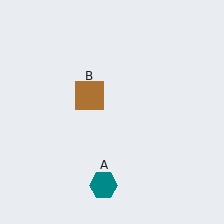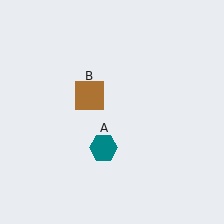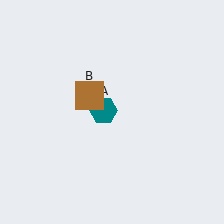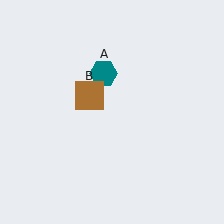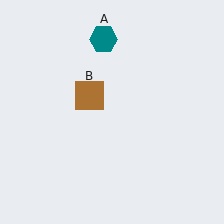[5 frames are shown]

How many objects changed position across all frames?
1 object changed position: teal hexagon (object A).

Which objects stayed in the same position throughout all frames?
Brown square (object B) remained stationary.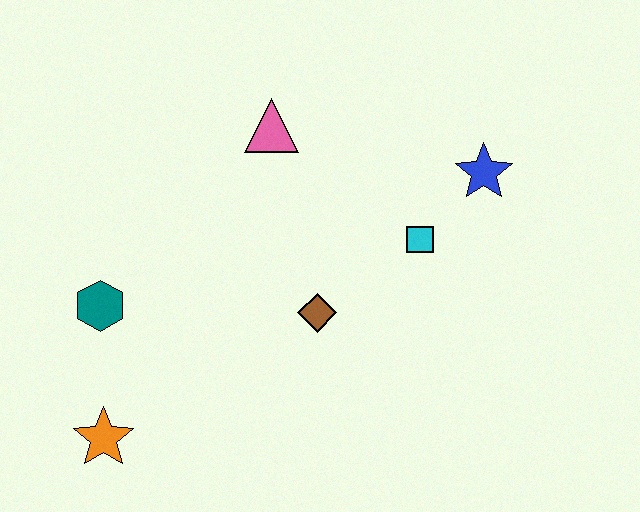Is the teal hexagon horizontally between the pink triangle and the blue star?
No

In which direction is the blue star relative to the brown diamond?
The blue star is to the right of the brown diamond.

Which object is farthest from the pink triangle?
The orange star is farthest from the pink triangle.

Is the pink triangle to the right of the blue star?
No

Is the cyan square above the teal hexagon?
Yes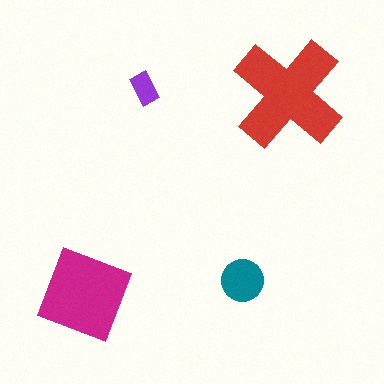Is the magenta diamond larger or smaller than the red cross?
Smaller.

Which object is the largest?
The red cross.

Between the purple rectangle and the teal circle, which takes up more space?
The teal circle.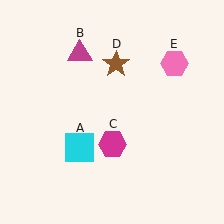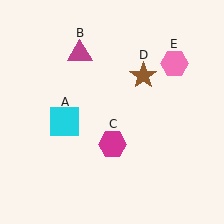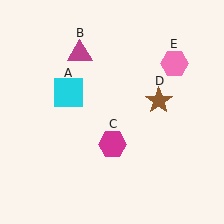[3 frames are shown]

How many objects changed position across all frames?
2 objects changed position: cyan square (object A), brown star (object D).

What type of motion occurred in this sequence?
The cyan square (object A), brown star (object D) rotated clockwise around the center of the scene.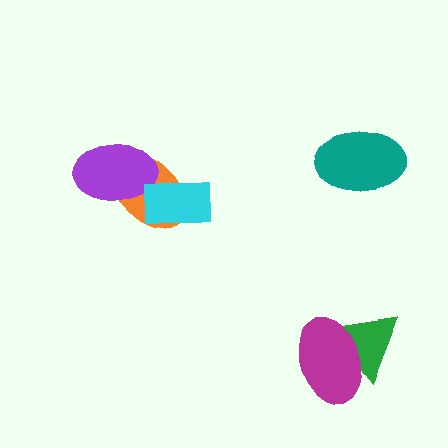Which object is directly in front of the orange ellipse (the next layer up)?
The purple ellipse is directly in front of the orange ellipse.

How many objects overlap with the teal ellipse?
0 objects overlap with the teal ellipse.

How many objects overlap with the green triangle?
1 object overlaps with the green triangle.